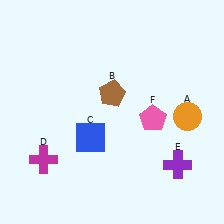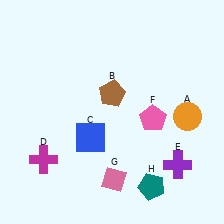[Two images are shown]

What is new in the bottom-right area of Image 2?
A pink diamond (G) was added in the bottom-right area of Image 2.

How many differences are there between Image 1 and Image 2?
There are 2 differences between the two images.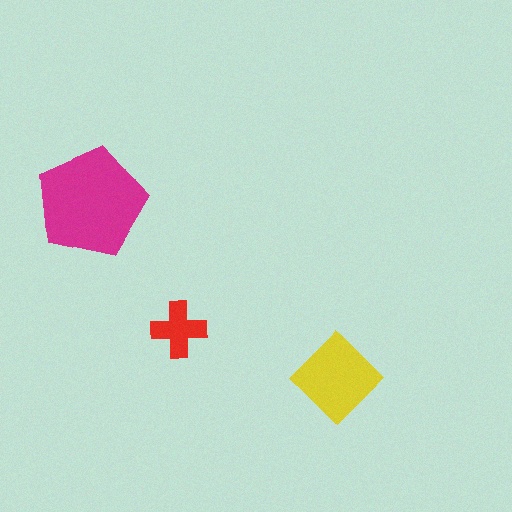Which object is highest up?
The magenta pentagon is topmost.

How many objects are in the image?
There are 3 objects in the image.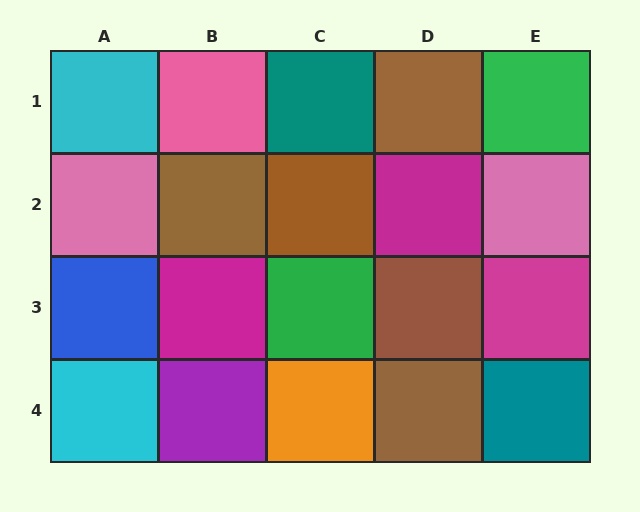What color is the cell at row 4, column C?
Orange.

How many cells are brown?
5 cells are brown.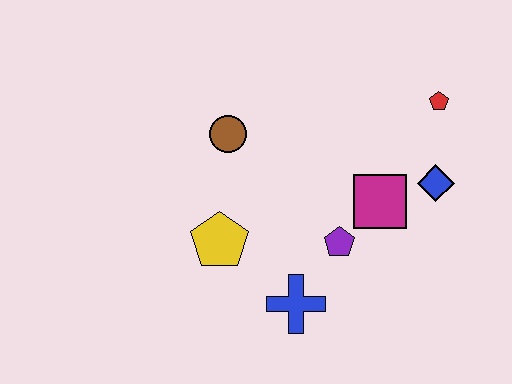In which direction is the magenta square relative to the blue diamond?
The magenta square is to the left of the blue diamond.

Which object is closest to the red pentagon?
The blue diamond is closest to the red pentagon.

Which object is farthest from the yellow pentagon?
The red pentagon is farthest from the yellow pentagon.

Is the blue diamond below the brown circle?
Yes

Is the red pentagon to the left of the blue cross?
No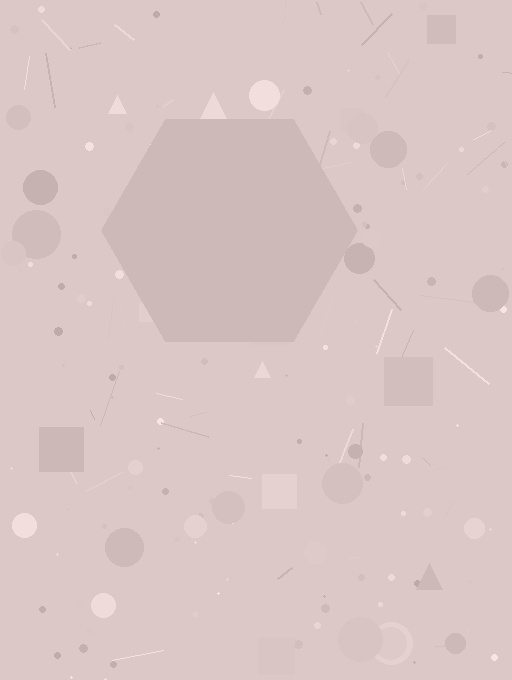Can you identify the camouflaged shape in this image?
The camouflaged shape is a hexagon.